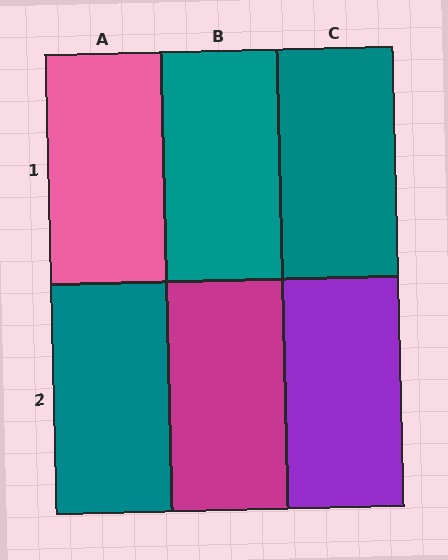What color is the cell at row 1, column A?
Pink.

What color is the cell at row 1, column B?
Teal.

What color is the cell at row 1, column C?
Teal.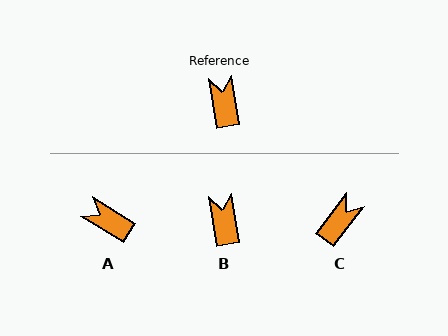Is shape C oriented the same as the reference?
No, it is off by about 47 degrees.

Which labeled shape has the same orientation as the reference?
B.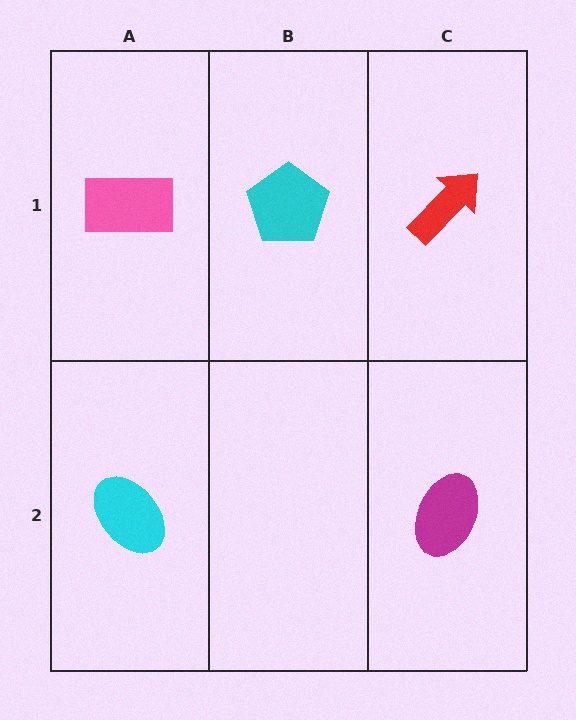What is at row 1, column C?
A red arrow.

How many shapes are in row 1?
3 shapes.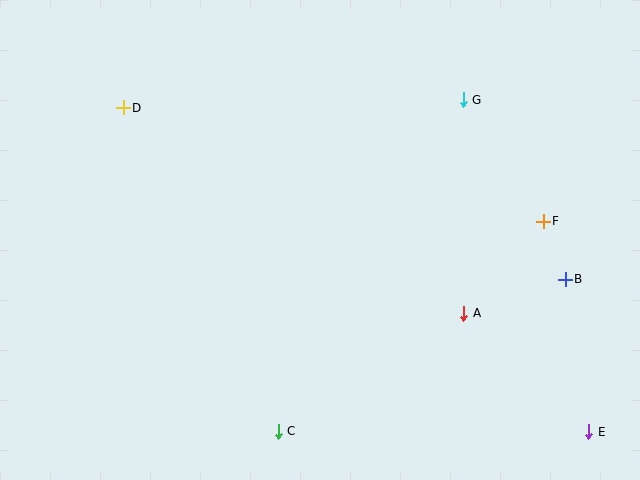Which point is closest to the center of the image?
Point A at (464, 313) is closest to the center.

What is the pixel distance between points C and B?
The distance between C and B is 325 pixels.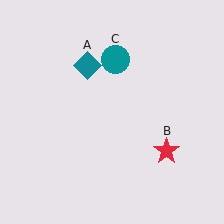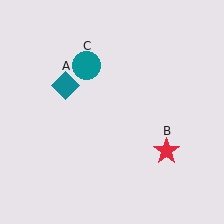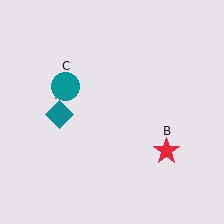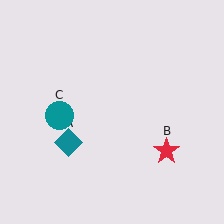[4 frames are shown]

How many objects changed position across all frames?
2 objects changed position: teal diamond (object A), teal circle (object C).